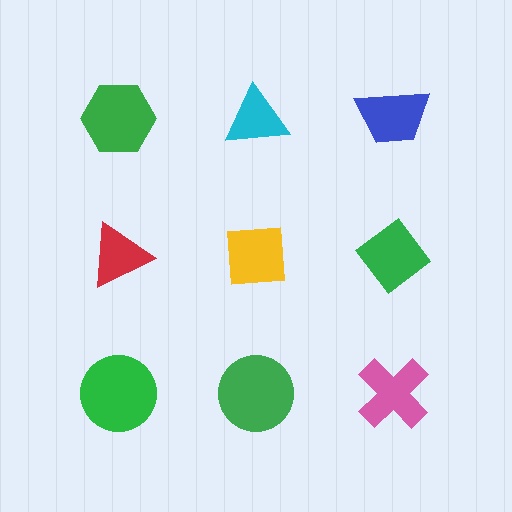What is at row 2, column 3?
A green diamond.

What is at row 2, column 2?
A yellow square.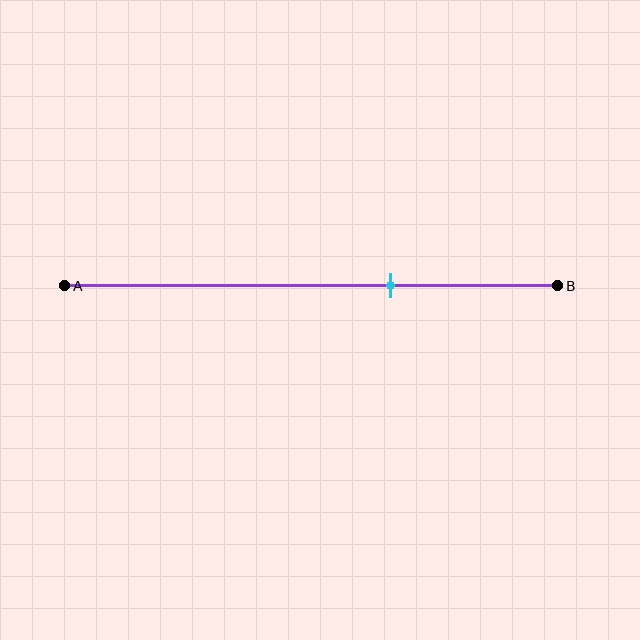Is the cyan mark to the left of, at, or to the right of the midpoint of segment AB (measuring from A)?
The cyan mark is to the right of the midpoint of segment AB.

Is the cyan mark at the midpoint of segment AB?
No, the mark is at about 65% from A, not at the 50% midpoint.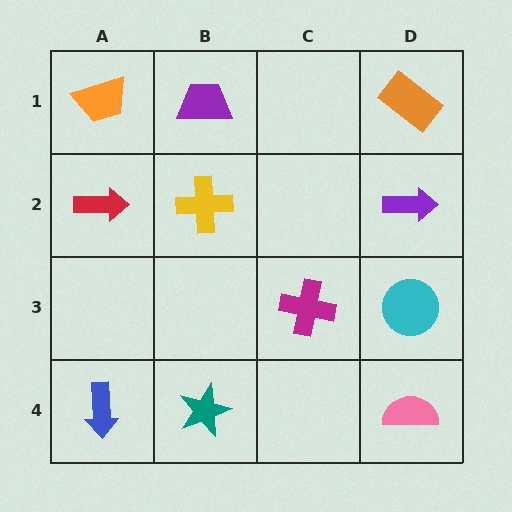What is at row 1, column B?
A purple trapezoid.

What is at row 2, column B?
A yellow cross.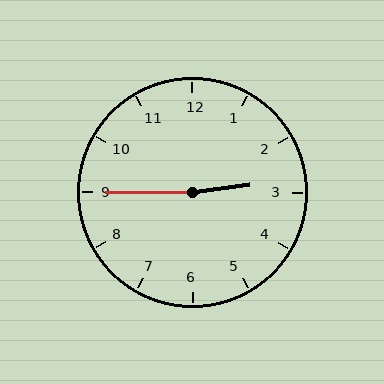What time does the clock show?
2:45.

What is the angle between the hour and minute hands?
Approximately 172 degrees.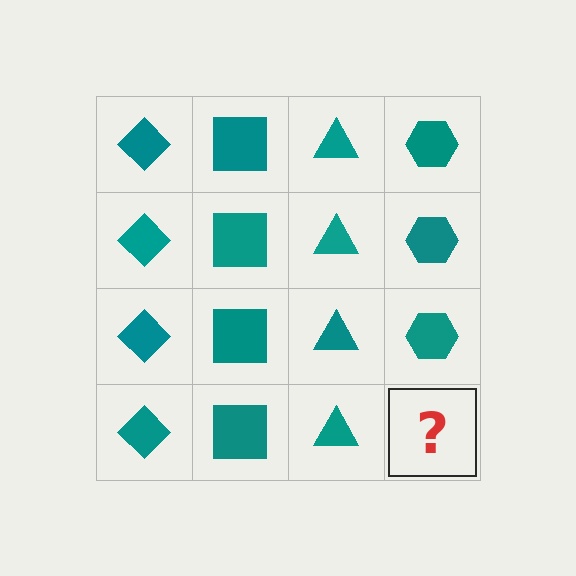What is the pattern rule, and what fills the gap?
The rule is that each column has a consistent shape. The gap should be filled with a teal hexagon.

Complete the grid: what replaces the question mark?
The question mark should be replaced with a teal hexagon.